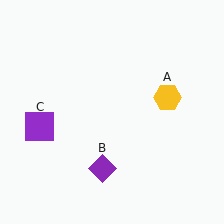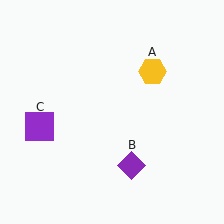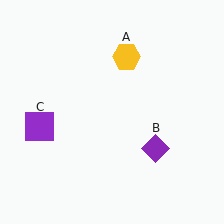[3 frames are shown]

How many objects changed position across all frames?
2 objects changed position: yellow hexagon (object A), purple diamond (object B).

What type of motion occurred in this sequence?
The yellow hexagon (object A), purple diamond (object B) rotated counterclockwise around the center of the scene.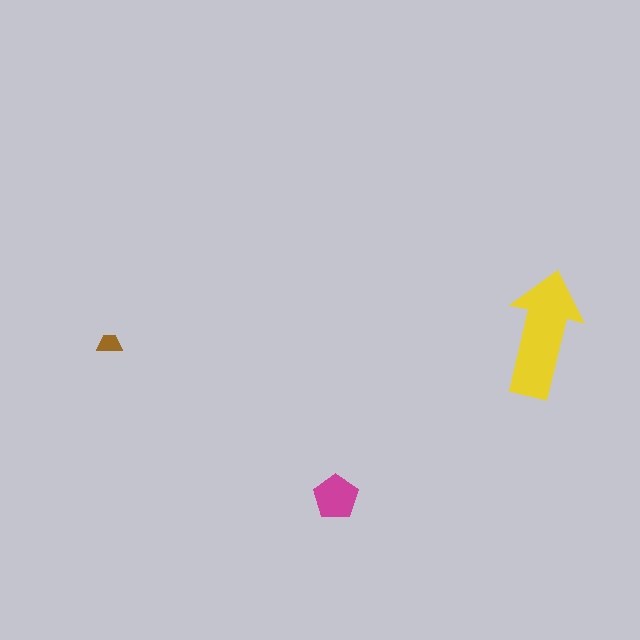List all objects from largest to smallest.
The yellow arrow, the magenta pentagon, the brown trapezoid.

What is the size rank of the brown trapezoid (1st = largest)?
3rd.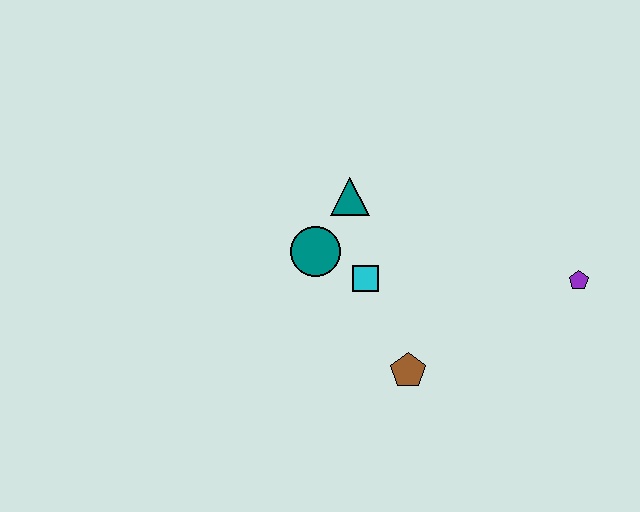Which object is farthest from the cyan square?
The purple pentagon is farthest from the cyan square.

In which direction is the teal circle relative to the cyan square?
The teal circle is to the left of the cyan square.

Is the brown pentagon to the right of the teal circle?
Yes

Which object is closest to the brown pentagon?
The cyan square is closest to the brown pentagon.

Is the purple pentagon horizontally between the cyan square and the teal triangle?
No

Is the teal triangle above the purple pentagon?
Yes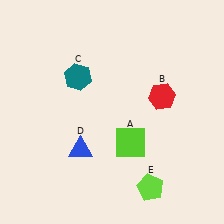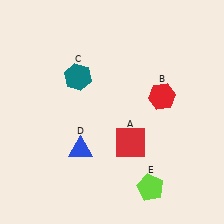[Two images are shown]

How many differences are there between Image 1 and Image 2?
There is 1 difference between the two images.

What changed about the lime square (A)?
In Image 1, A is lime. In Image 2, it changed to red.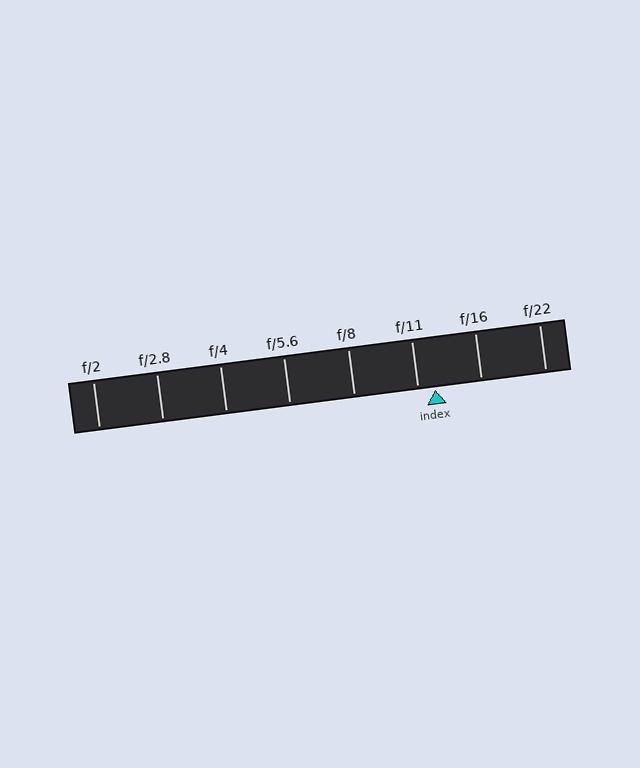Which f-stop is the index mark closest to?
The index mark is closest to f/11.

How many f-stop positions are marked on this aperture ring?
There are 8 f-stop positions marked.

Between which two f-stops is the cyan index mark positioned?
The index mark is between f/11 and f/16.